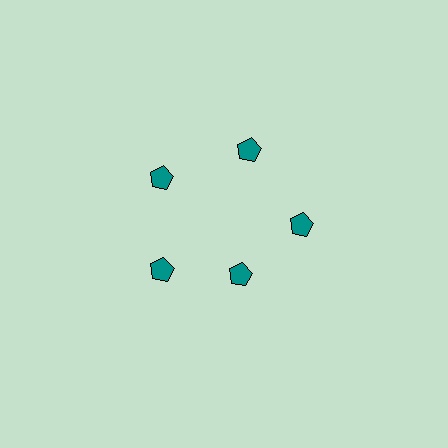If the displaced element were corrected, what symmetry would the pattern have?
It would have 5-fold rotational symmetry — the pattern would map onto itself every 72 degrees.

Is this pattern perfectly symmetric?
No. The 5 teal pentagons are arranged in a ring, but one element near the 5 o'clock position is pulled inward toward the center, breaking the 5-fold rotational symmetry.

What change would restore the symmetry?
The symmetry would be restored by moving it outward, back onto the ring so that all 5 pentagons sit at equal angles and equal distance from the center.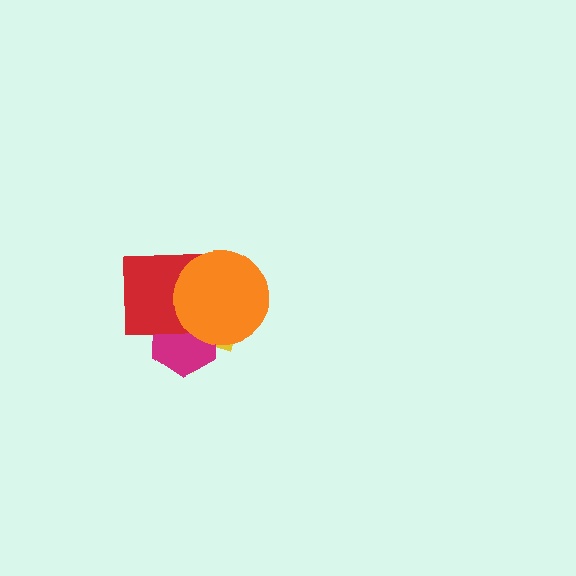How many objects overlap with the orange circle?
3 objects overlap with the orange circle.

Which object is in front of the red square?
The orange circle is in front of the red square.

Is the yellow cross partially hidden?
Yes, it is partially covered by another shape.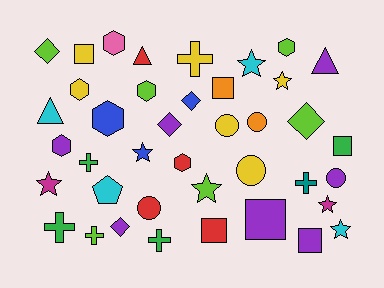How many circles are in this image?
There are 5 circles.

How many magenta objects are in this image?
There are 2 magenta objects.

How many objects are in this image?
There are 40 objects.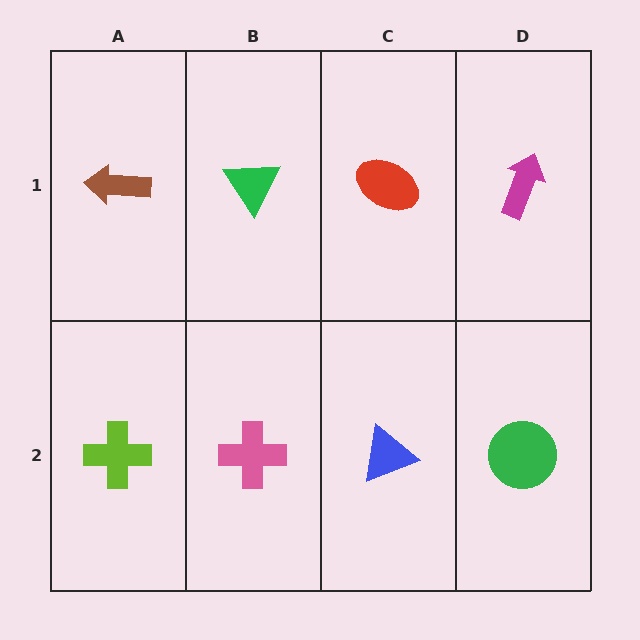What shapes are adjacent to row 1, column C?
A blue triangle (row 2, column C), a green triangle (row 1, column B), a magenta arrow (row 1, column D).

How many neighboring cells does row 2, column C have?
3.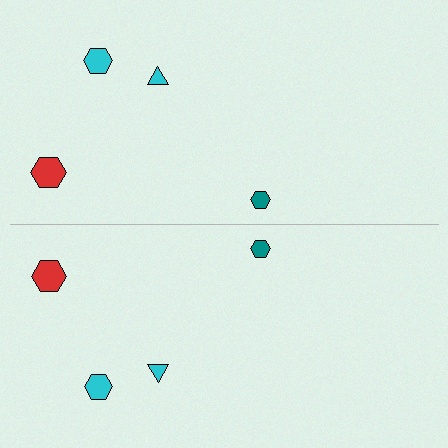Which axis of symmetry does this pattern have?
The pattern has a horizontal axis of symmetry running through the center of the image.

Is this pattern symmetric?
Yes, this pattern has bilateral (reflection) symmetry.